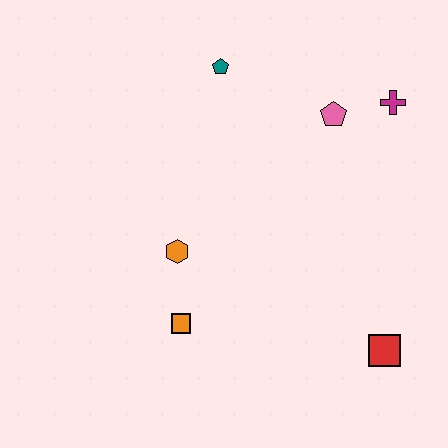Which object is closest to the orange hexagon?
The orange square is closest to the orange hexagon.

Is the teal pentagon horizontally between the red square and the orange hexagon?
Yes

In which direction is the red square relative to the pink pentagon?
The red square is below the pink pentagon.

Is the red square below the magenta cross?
Yes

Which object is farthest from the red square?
The teal pentagon is farthest from the red square.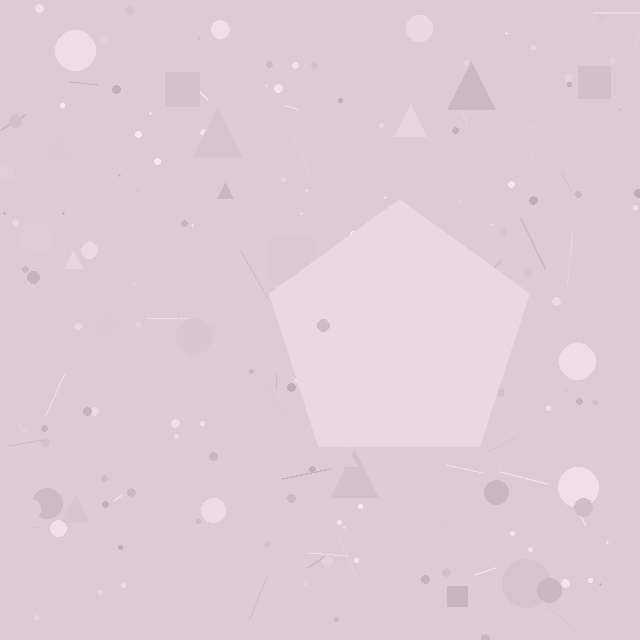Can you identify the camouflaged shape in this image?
The camouflaged shape is a pentagon.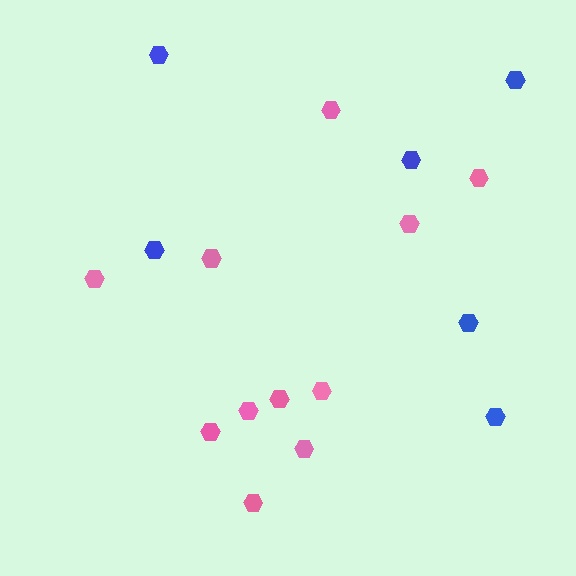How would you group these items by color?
There are 2 groups: one group of blue hexagons (6) and one group of pink hexagons (11).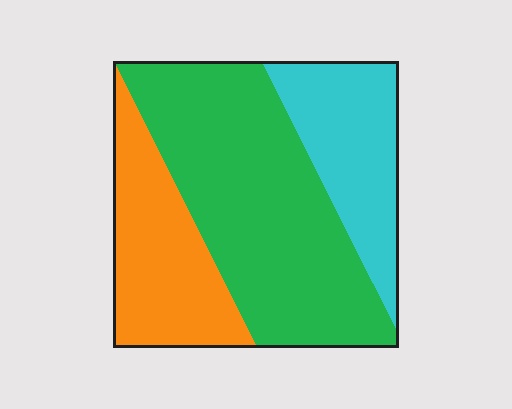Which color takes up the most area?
Green, at roughly 50%.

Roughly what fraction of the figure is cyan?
Cyan covers 23% of the figure.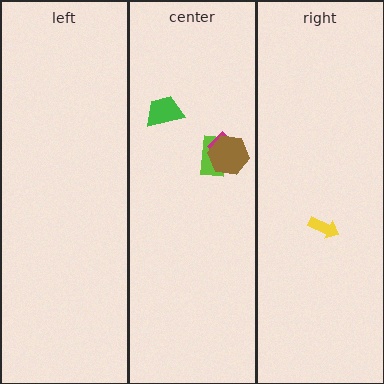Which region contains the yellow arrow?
The right region.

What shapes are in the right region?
The yellow arrow.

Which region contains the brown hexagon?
The center region.